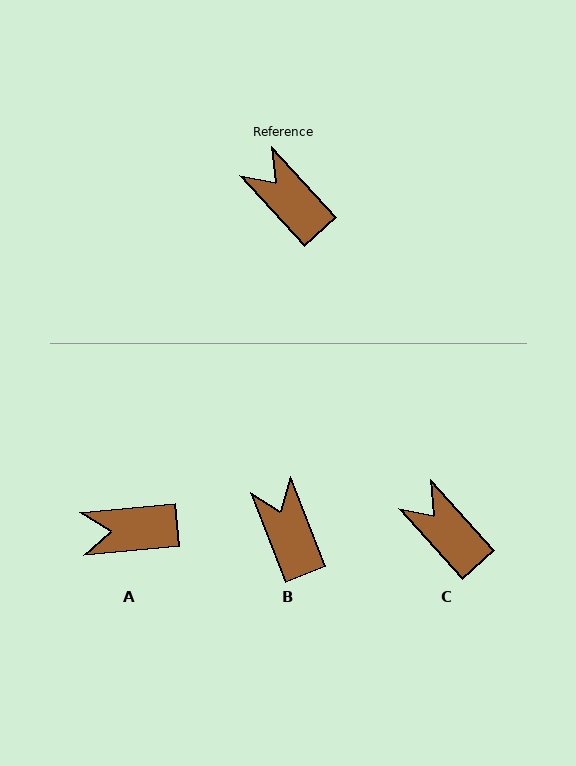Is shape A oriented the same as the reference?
No, it is off by about 53 degrees.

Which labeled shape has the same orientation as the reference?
C.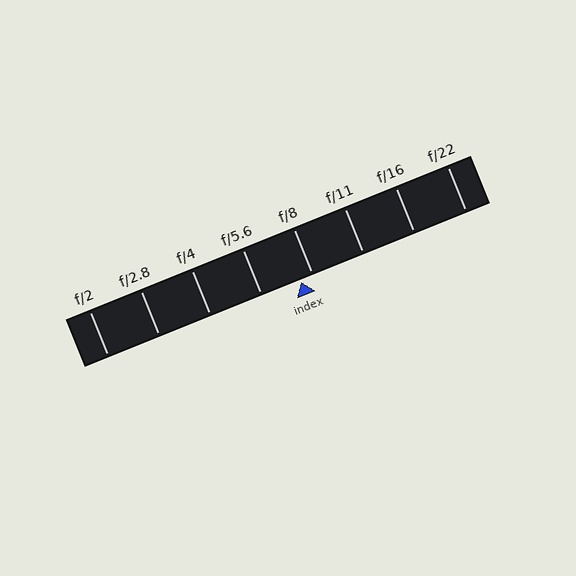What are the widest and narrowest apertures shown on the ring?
The widest aperture shown is f/2 and the narrowest is f/22.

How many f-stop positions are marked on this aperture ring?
There are 8 f-stop positions marked.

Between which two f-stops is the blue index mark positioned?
The index mark is between f/5.6 and f/8.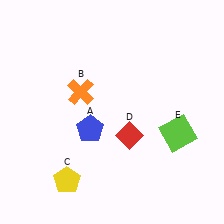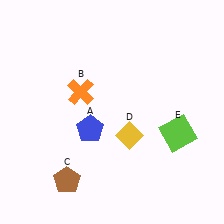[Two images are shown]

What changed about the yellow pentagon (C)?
In Image 1, C is yellow. In Image 2, it changed to brown.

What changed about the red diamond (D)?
In Image 1, D is red. In Image 2, it changed to yellow.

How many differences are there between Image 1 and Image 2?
There are 2 differences between the two images.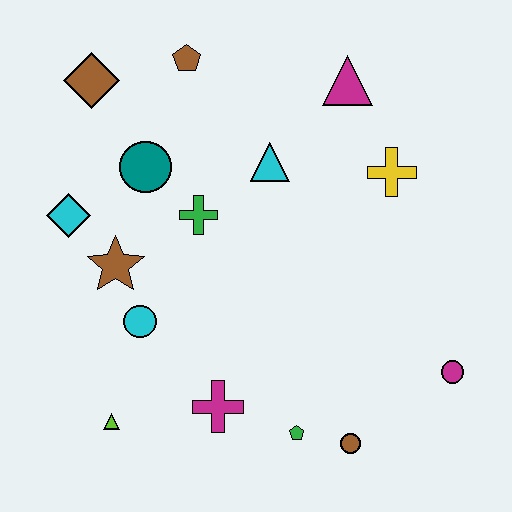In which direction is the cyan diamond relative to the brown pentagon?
The cyan diamond is below the brown pentagon.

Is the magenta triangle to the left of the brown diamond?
No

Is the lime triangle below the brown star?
Yes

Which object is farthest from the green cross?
The magenta circle is farthest from the green cross.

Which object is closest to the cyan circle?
The brown star is closest to the cyan circle.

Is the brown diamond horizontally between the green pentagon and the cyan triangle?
No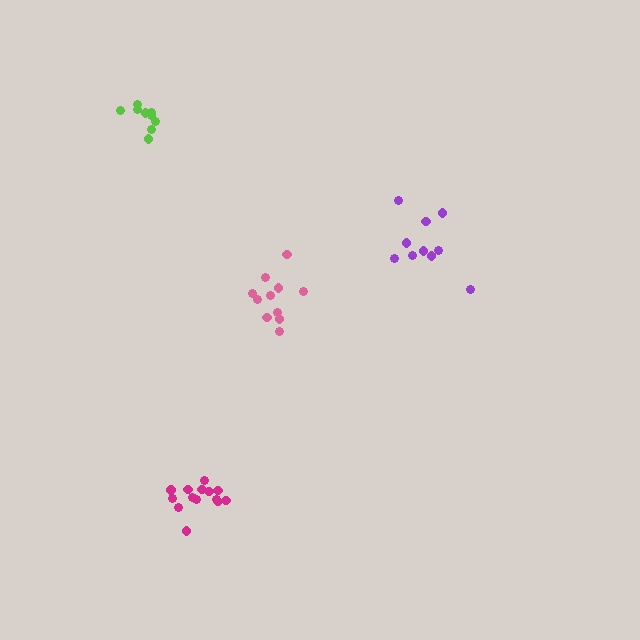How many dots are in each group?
Group 1: 11 dots, Group 2: 14 dots, Group 3: 10 dots, Group 4: 9 dots (44 total).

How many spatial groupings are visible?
There are 4 spatial groupings.